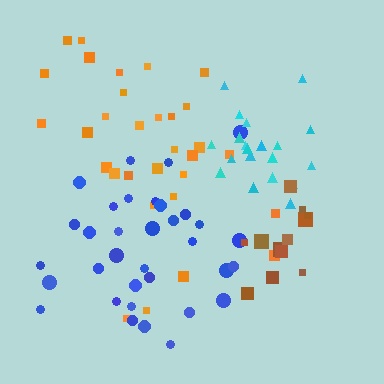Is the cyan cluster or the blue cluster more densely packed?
Cyan.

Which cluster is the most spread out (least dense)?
Orange.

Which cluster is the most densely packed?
Cyan.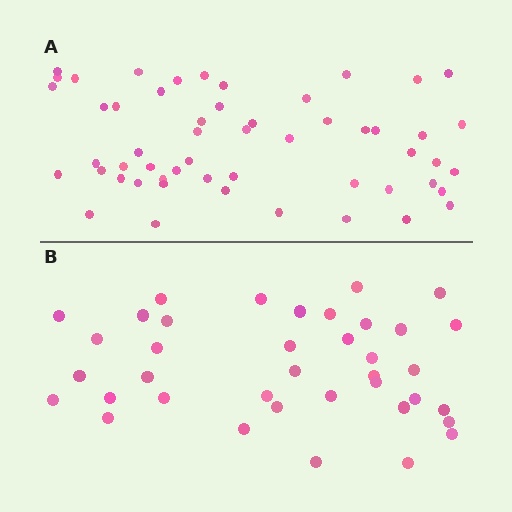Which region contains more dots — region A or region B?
Region A (the top region) has more dots.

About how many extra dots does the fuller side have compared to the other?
Region A has approximately 15 more dots than region B.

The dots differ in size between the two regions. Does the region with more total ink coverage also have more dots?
No. Region B has more total ink coverage because its dots are larger, but region A actually contains more individual dots. Total area can be misleading — the number of items is what matters here.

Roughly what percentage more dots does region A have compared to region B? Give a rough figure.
About 40% more.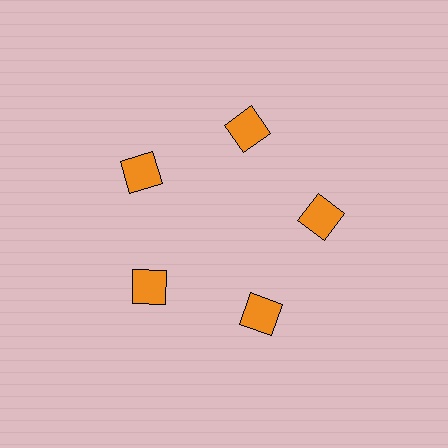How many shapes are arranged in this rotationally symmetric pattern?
There are 5 shapes, arranged in 5 groups of 1.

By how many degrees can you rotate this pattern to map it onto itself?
The pattern maps onto itself every 72 degrees of rotation.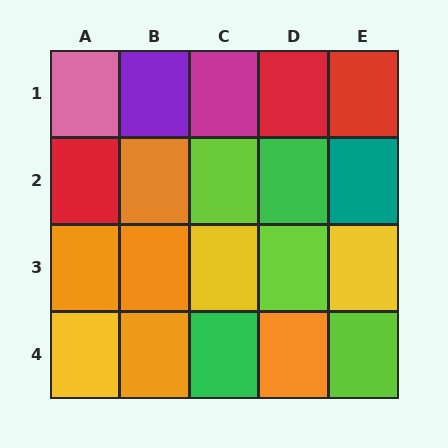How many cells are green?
2 cells are green.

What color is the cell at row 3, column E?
Yellow.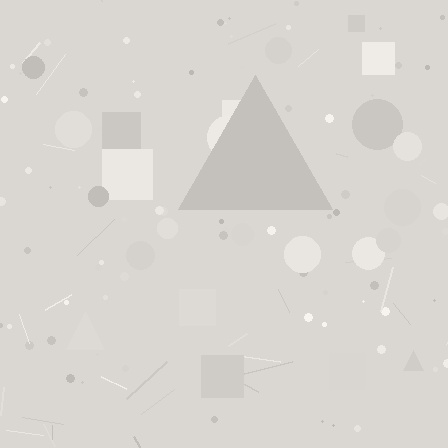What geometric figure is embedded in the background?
A triangle is embedded in the background.